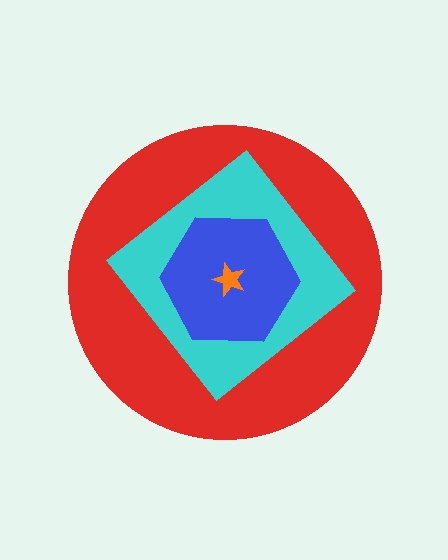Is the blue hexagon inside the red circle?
Yes.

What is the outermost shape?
The red circle.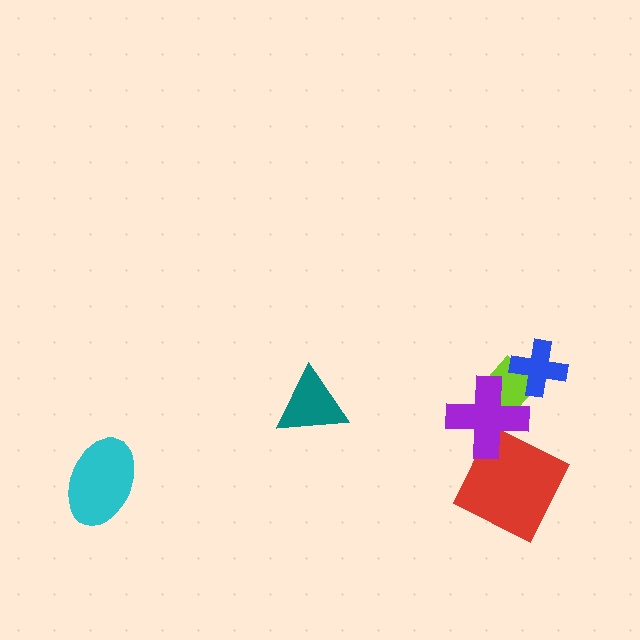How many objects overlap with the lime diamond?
2 objects overlap with the lime diamond.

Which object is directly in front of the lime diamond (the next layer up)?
The blue cross is directly in front of the lime diamond.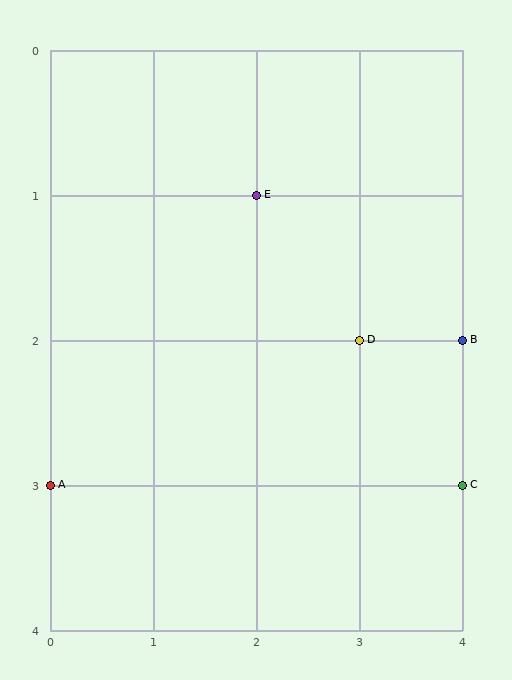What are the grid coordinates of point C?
Point C is at grid coordinates (4, 3).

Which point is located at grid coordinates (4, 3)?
Point C is at (4, 3).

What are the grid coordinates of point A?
Point A is at grid coordinates (0, 3).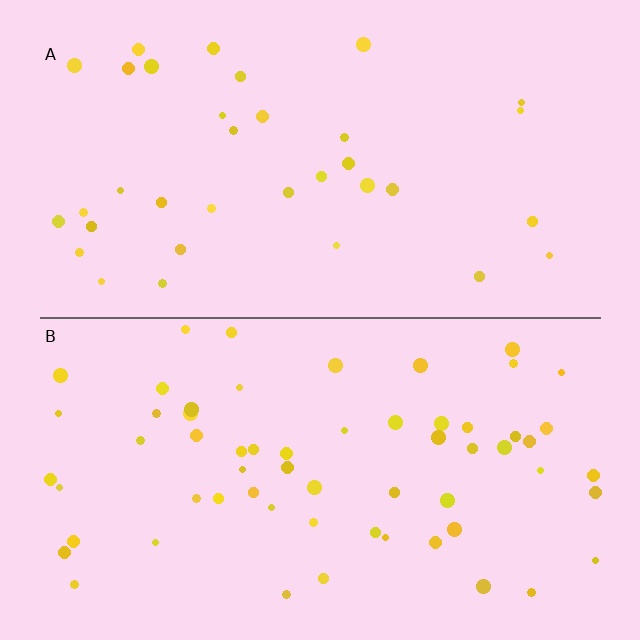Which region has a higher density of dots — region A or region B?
B (the bottom).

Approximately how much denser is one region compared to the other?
Approximately 1.7× — region B over region A.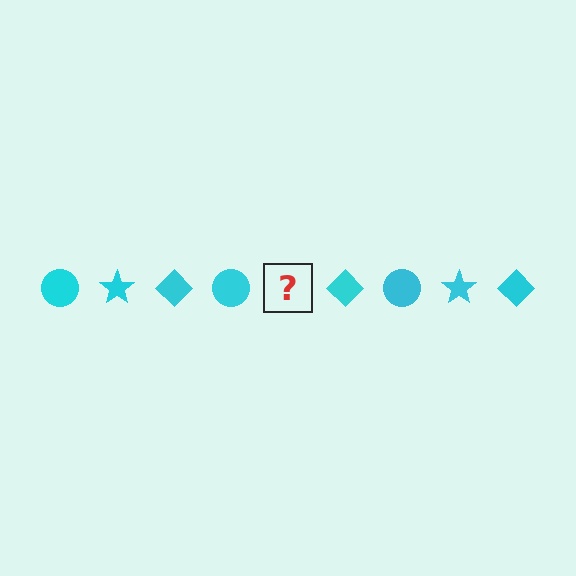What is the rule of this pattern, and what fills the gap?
The rule is that the pattern cycles through circle, star, diamond shapes in cyan. The gap should be filled with a cyan star.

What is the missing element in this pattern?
The missing element is a cyan star.